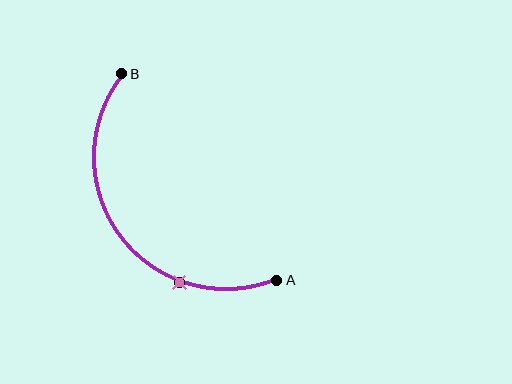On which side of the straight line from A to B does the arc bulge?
The arc bulges below and to the left of the straight line connecting A and B.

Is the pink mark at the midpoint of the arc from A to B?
No. The pink mark lies on the arc but is closer to endpoint A. The arc midpoint would be at the point on the curve equidistant along the arc from both A and B.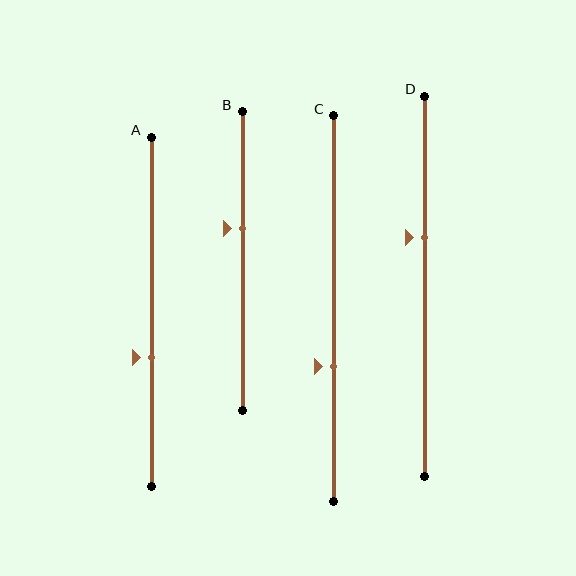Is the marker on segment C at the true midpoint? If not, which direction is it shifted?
No, the marker on segment C is shifted downward by about 15% of the segment length.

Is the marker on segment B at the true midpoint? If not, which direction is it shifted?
No, the marker on segment B is shifted upward by about 11% of the segment length.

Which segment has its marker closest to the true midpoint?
Segment B has its marker closest to the true midpoint.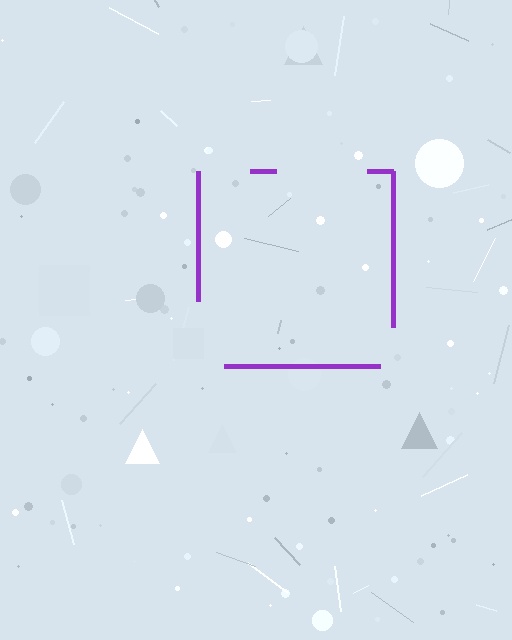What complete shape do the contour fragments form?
The contour fragments form a square.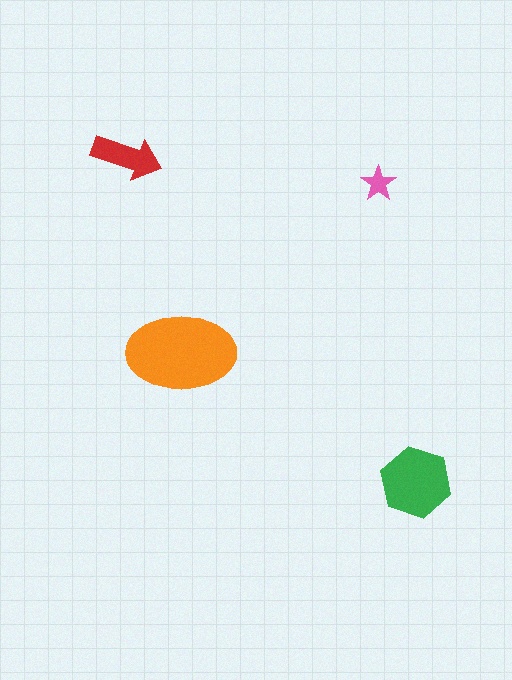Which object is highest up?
The red arrow is topmost.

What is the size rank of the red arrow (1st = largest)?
3rd.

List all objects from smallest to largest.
The pink star, the red arrow, the green hexagon, the orange ellipse.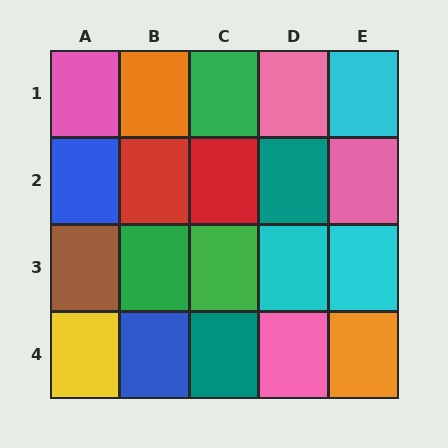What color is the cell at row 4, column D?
Pink.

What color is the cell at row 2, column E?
Pink.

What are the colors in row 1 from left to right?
Pink, orange, green, pink, cyan.